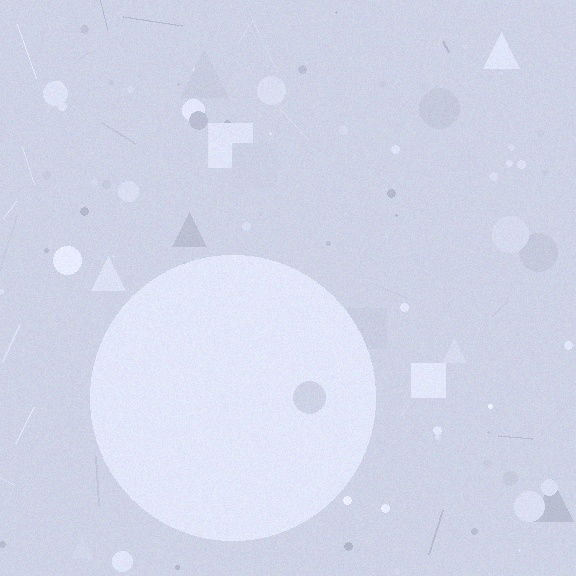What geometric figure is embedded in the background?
A circle is embedded in the background.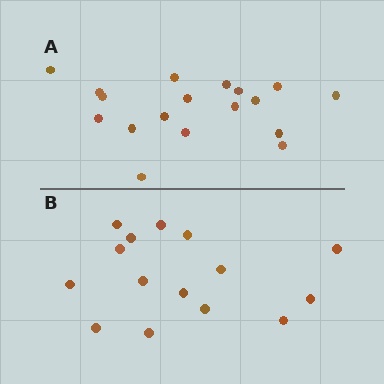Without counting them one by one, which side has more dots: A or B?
Region A (the top region) has more dots.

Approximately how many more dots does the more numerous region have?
Region A has just a few more — roughly 2 or 3 more dots than region B.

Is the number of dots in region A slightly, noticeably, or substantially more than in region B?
Region A has only slightly more — the two regions are fairly close. The ratio is roughly 1.2 to 1.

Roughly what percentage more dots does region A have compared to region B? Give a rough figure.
About 20% more.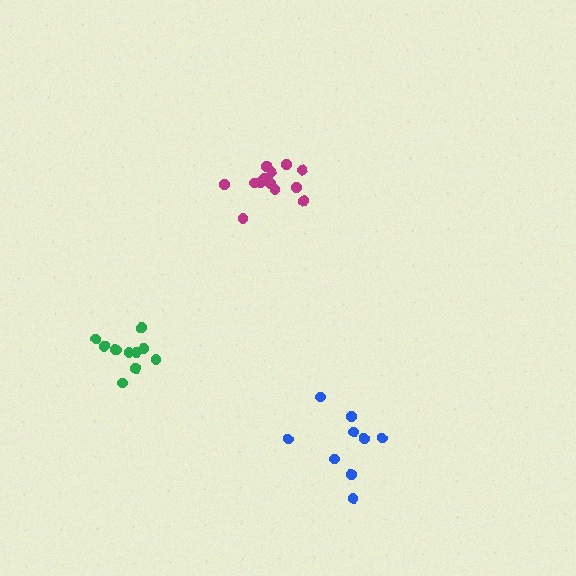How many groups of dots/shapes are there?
There are 3 groups.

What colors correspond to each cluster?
The clusters are colored: magenta, blue, green.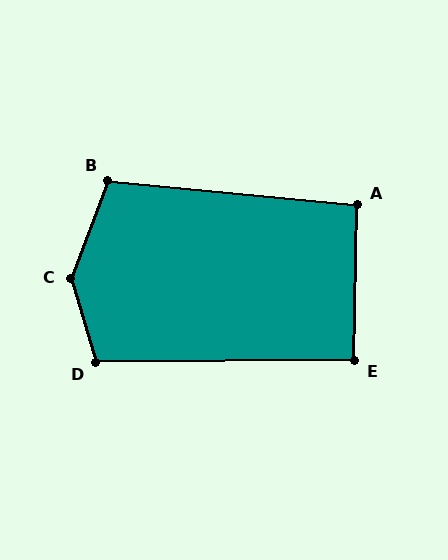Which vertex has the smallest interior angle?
E, at approximately 92 degrees.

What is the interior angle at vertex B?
Approximately 105 degrees (obtuse).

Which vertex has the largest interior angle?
C, at approximately 143 degrees.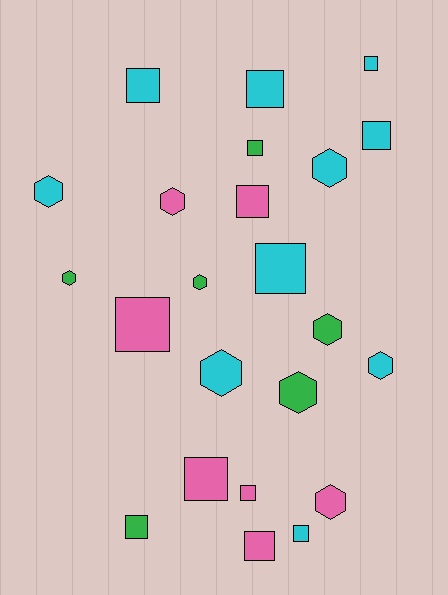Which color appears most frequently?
Cyan, with 10 objects.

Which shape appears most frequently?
Square, with 13 objects.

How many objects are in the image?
There are 23 objects.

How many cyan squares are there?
There are 6 cyan squares.